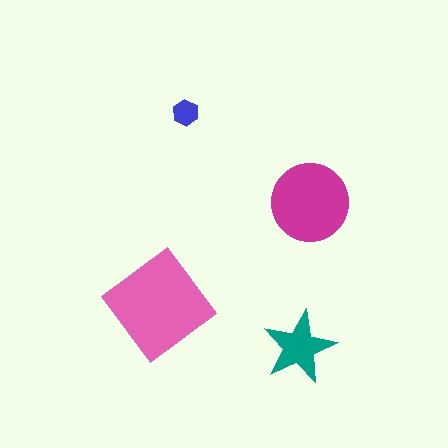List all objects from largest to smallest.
The pink diamond, the magenta circle, the teal star, the blue hexagon.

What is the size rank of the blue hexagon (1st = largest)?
4th.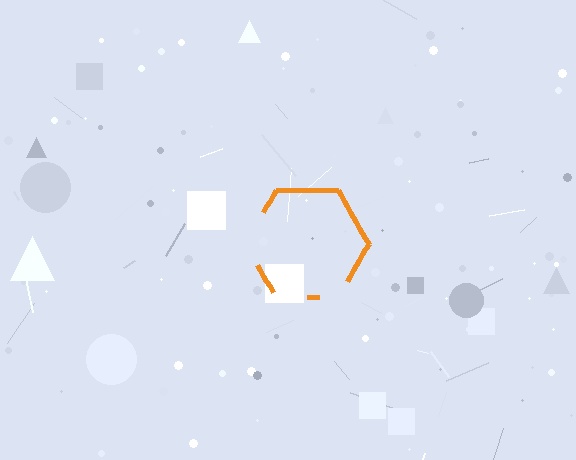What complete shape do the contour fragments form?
The contour fragments form a hexagon.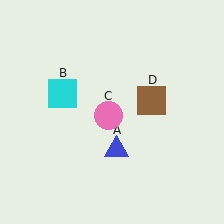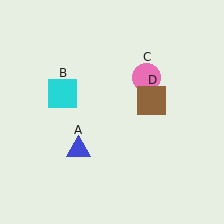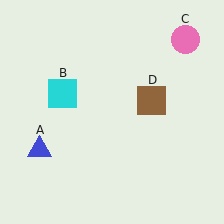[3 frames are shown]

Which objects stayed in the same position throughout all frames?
Cyan square (object B) and brown square (object D) remained stationary.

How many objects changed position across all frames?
2 objects changed position: blue triangle (object A), pink circle (object C).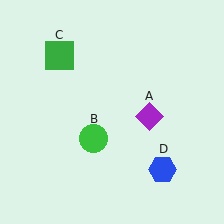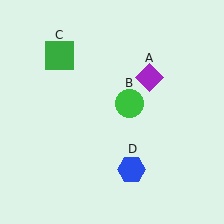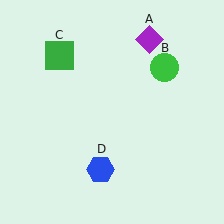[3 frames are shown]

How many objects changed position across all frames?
3 objects changed position: purple diamond (object A), green circle (object B), blue hexagon (object D).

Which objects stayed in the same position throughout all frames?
Green square (object C) remained stationary.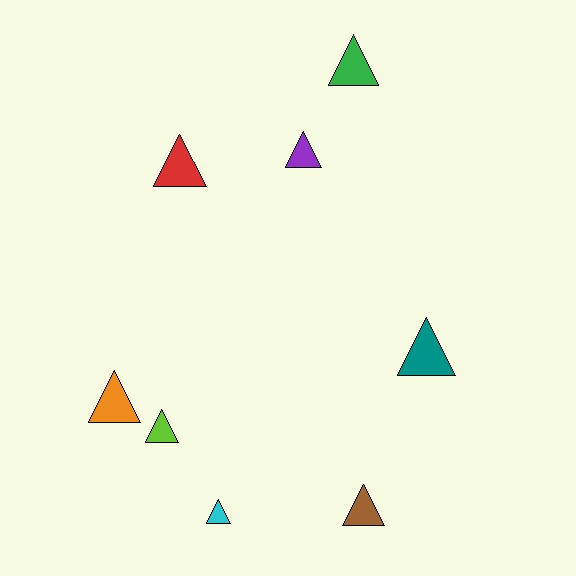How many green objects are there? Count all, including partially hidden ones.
There is 1 green object.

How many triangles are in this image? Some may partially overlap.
There are 8 triangles.